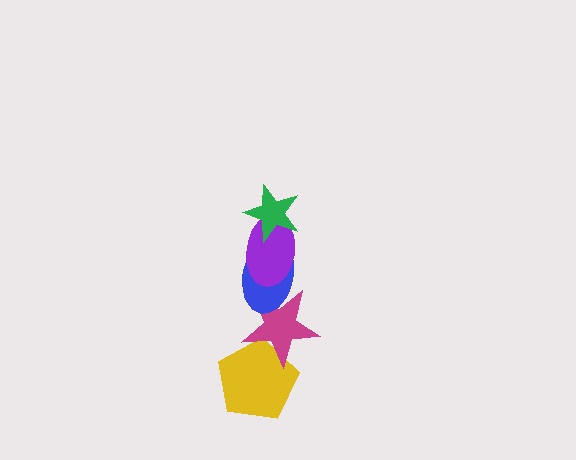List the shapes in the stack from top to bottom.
From top to bottom: the green star, the purple ellipse, the blue ellipse, the magenta star, the yellow pentagon.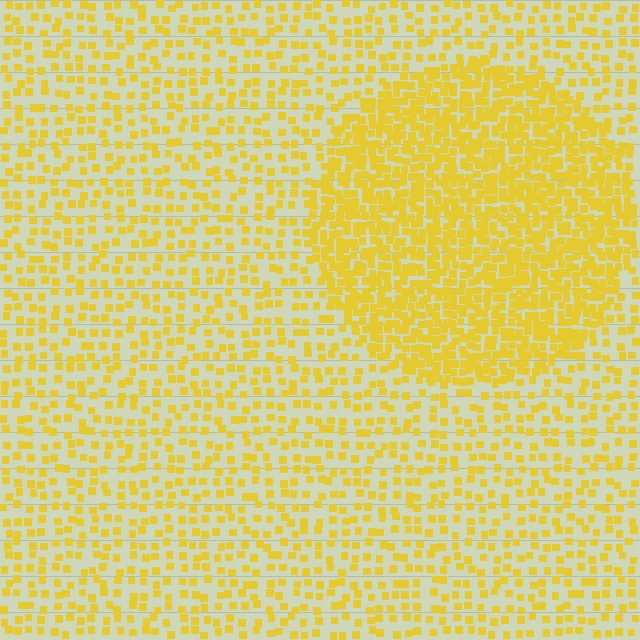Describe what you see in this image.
The image contains small yellow elements arranged at two different densities. A circle-shaped region is visible where the elements are more densely packed than the surrounding area.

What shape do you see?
I see a circle.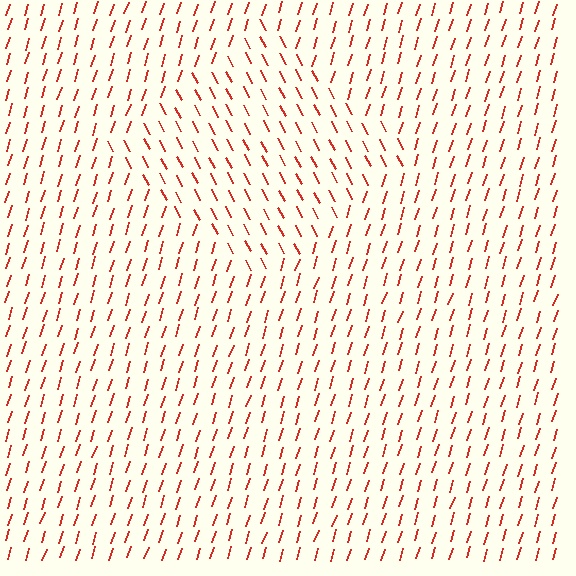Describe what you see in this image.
The image is filled with small red line segments. A diamond region in the image has lines oriented differently from the surrounding lines, creating a visible texture boundary.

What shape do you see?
I see a diamond.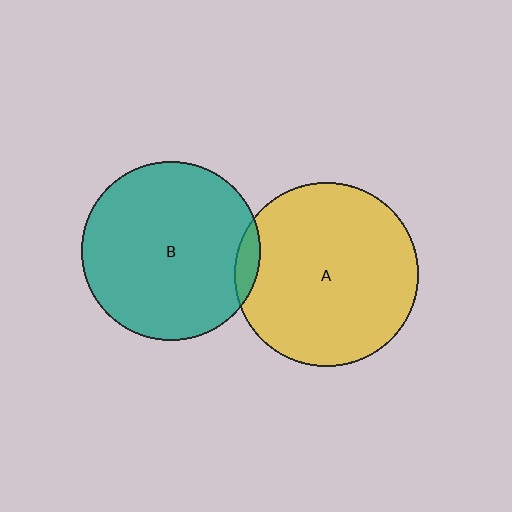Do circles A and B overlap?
Yes.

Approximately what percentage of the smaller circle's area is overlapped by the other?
Approximately 5%.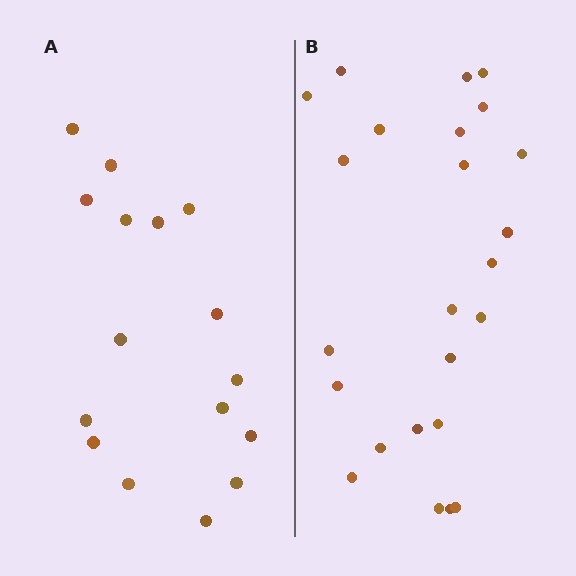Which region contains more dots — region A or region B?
Region B (the right region) has more dots.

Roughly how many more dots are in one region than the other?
Region B has roughly 8 or so more dots than region A.